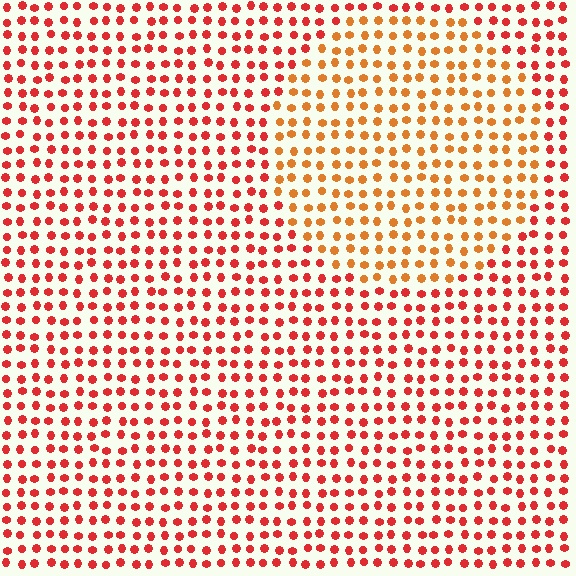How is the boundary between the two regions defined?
The boundary is defined purely by a slight shift in hue (about 30 degrees). Spacing, size, and orientation are identical on both sides.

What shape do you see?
I see a circle.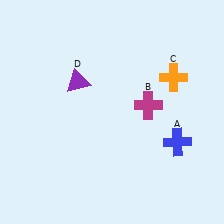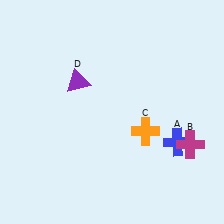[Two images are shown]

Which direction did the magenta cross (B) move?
The magenta cross (B) moved right.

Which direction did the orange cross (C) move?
The orange cross (C) moved down.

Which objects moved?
The objects that moved are: the magenta cross (B), the orange cross (C).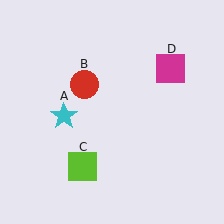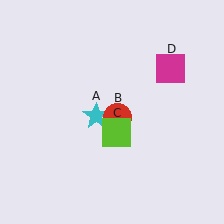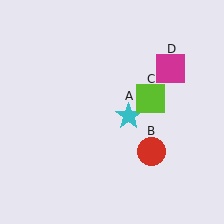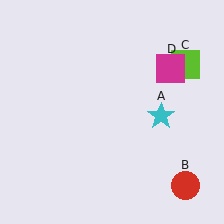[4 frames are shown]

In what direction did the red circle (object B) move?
The red circle (object B) moved down and to the right.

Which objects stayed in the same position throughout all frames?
Magenta square (object D) remained stationary.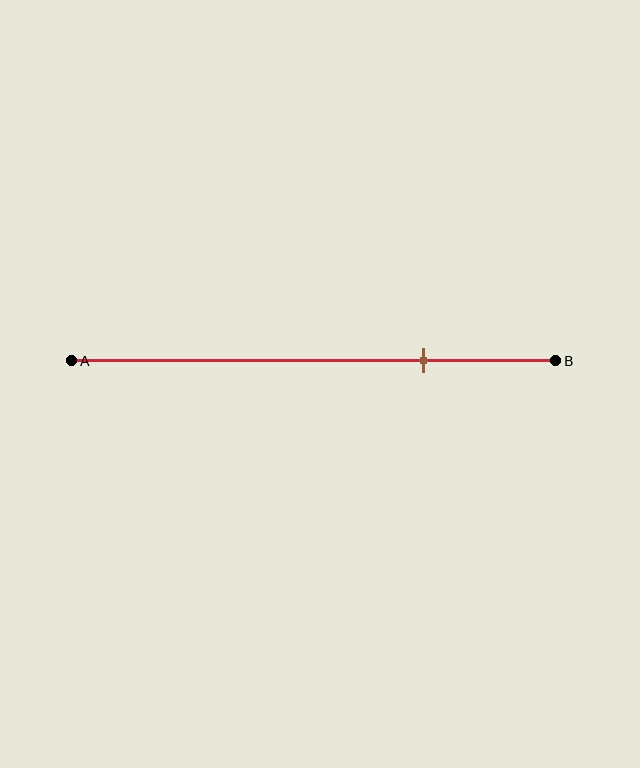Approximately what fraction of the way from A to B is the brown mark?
The brown mark is approximately 75% of the way from A to B.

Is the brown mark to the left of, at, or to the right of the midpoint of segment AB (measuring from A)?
The brown mark is to the right of the midpoint of segment AB.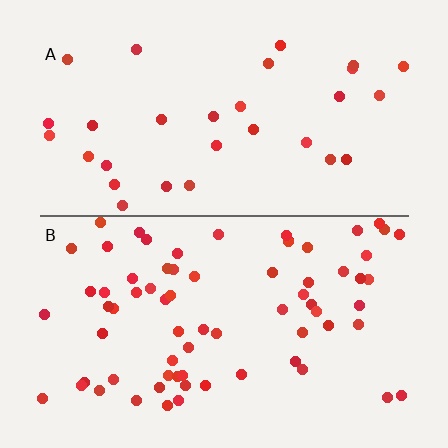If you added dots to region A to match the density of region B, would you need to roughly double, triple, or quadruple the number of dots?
Approximately double.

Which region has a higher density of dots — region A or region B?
B (the bottom).